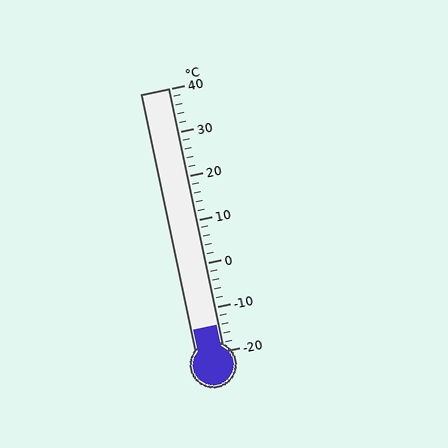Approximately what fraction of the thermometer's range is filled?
The thermometer is filled to approximately 10% of its range.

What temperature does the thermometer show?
The thermometer shows approximately -14°C.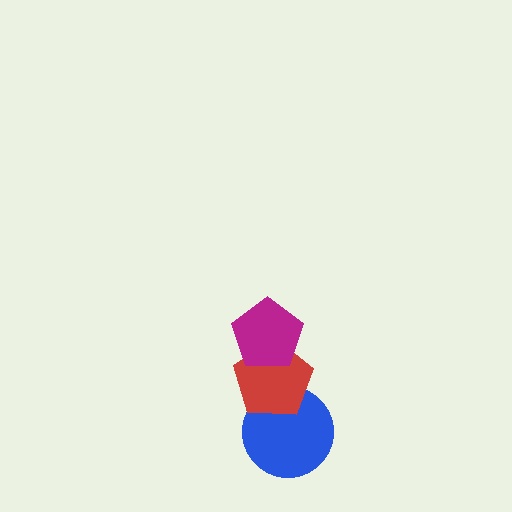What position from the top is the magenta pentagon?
The magenta pentagon is 1st from the top.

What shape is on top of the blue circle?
The red pentagon is on top of the blue circle.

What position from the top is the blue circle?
The blue circle is 3rd from the top.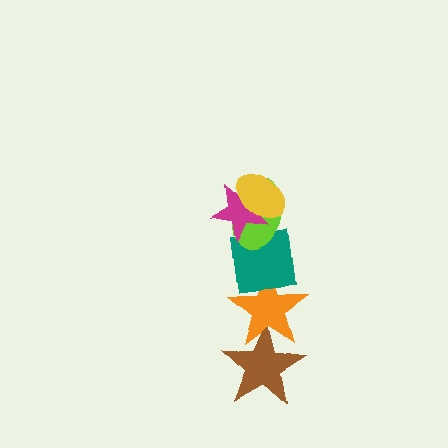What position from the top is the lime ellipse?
The lime ellipse is 3rd from the top.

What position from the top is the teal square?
The teal square is 4th from the top.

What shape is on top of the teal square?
The lime ellipse is on top of the teal square.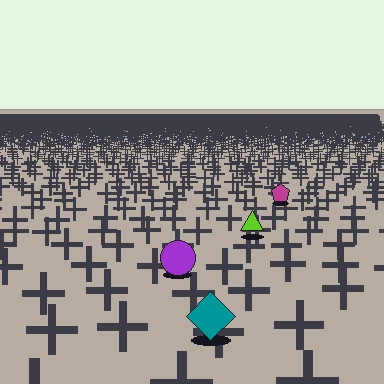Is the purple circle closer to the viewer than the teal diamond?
No. The teal diamond is closer — you can tell from the texture gradient: the ground texture is coarser near it.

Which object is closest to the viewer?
The teal diamond is closest. The texture marks near it are larger and more spread out.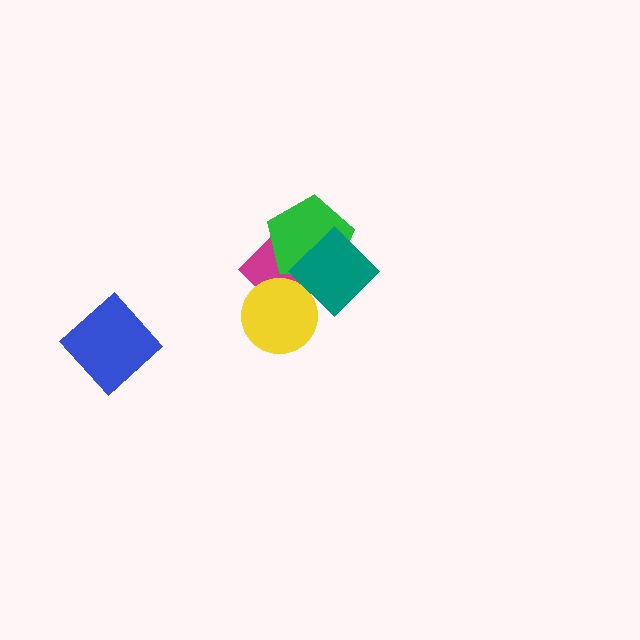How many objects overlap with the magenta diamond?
3 objects overlap with the magenta diamond.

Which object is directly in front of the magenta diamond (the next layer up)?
The green pentagon is directly in front of the magenta diamond.